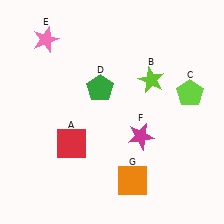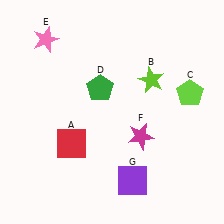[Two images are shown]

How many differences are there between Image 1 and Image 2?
There is 1 difference between the two images.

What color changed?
The square (G) changed from orange in Image 1 to purple in Image 2.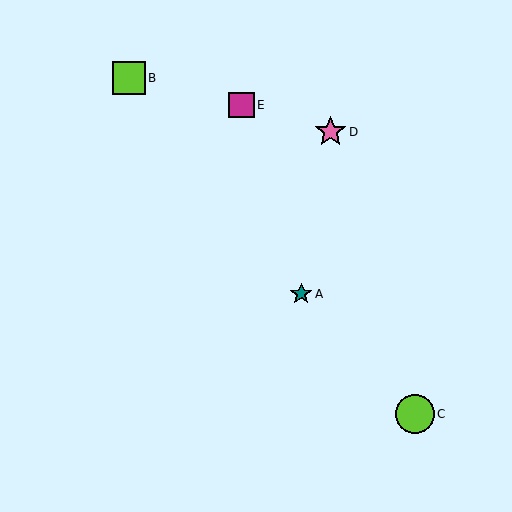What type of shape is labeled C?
Shape C is a lime circle.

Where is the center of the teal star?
The center of the teal star is at (301, 294).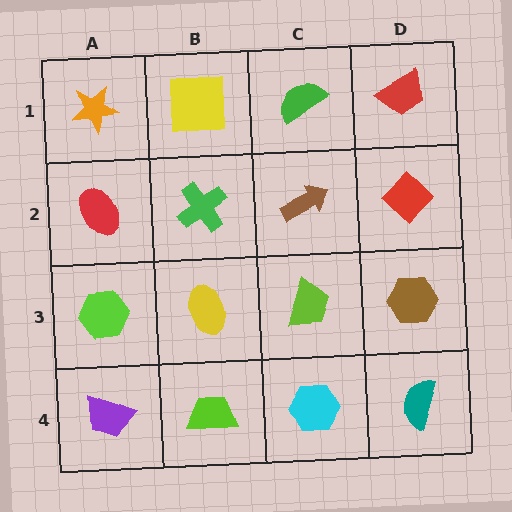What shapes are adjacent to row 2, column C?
A green semicircle (row 1, column C), a lime trapezoid (row 3, column C), a green cross (row 2, column B), a red diamond (row 2, column D).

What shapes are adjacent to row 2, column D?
A red trapezoid (row 1, column D), a brown hexagon (row 3, column D), a brown arrow (row 2, column C).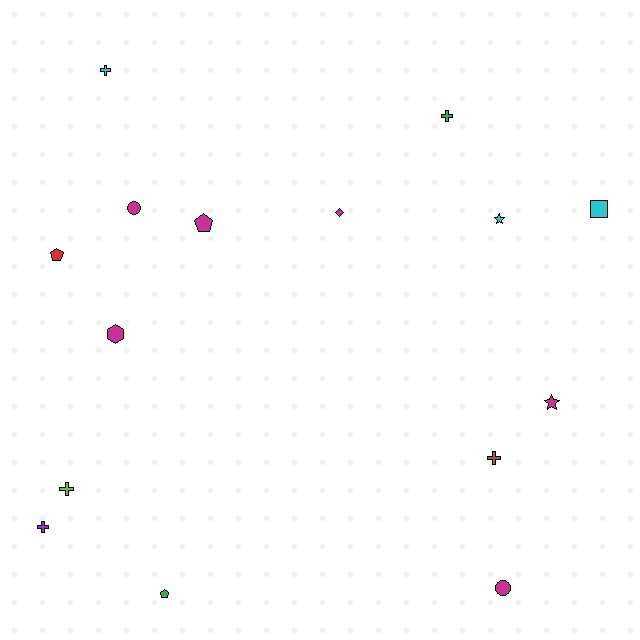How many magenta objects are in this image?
There are 6 magenta objects.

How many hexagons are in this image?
There is 1 hexagon.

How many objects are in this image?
There are 15 objects.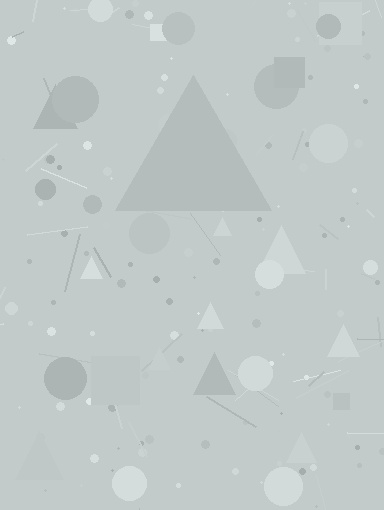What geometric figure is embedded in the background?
A triangle is embedded in the background.